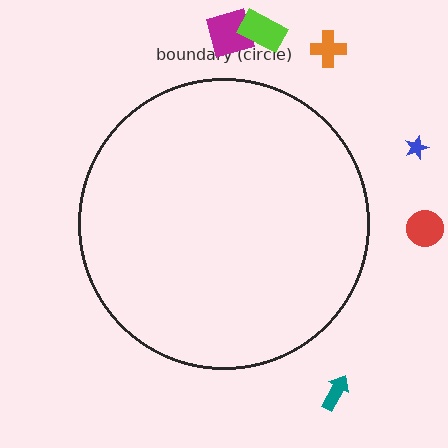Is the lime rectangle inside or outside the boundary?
Outside.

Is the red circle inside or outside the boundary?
Outside.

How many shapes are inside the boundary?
0 inside, 6 outside.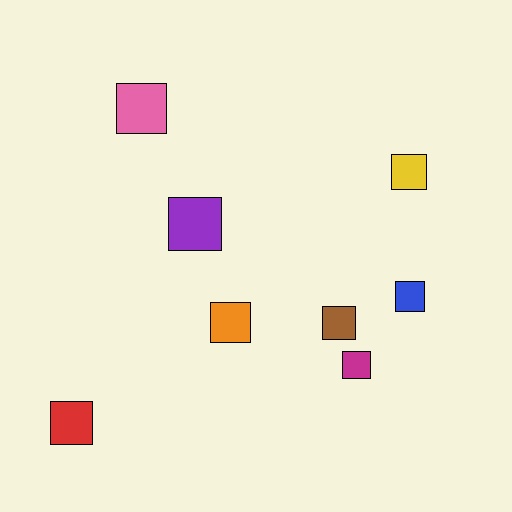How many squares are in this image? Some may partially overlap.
There are 8 squares.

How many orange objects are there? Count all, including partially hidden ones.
There is 1 orange object.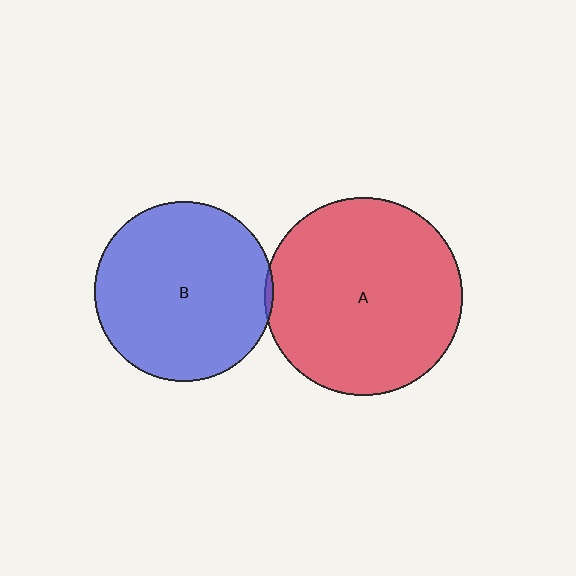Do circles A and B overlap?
Yes.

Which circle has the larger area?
Circle A (red).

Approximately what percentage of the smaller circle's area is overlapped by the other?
Approximately 5%.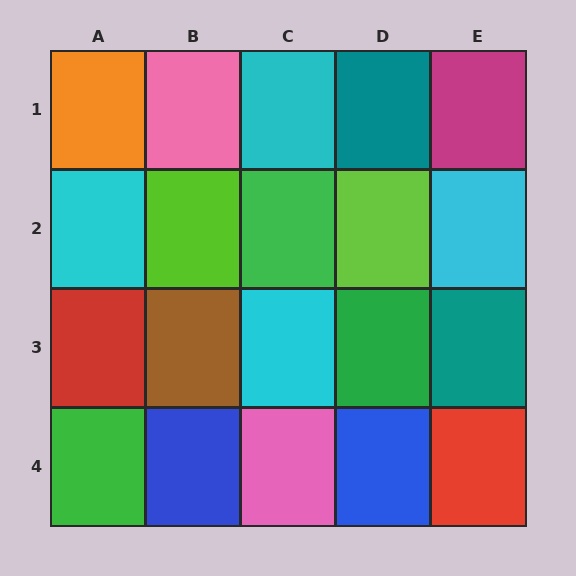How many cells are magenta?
1 cell is magenta.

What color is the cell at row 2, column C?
Green.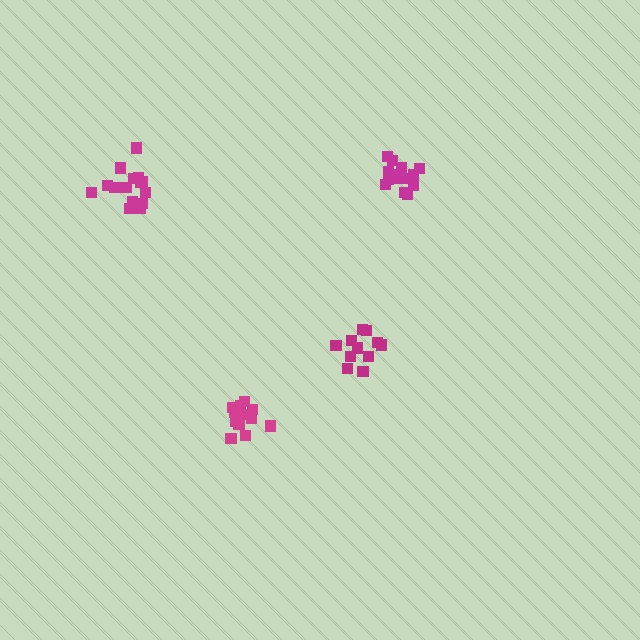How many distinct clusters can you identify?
There are 4 distinct clusters.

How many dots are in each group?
Group 1: 15 dots, Group 2: 12 dots, Group 3: 11 dots, Group 4: 15 dots (53 total).